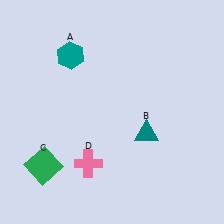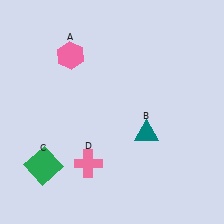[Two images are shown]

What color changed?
The hexagon (A) changed from teal in Image 1 to pink in Image 2.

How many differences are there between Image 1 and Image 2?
There is 1 difference between the two images.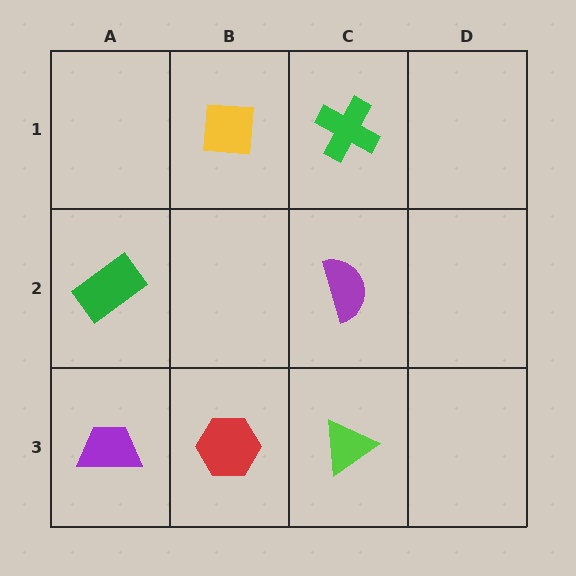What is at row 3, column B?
A red hexagon.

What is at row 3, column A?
A purple trapezoid.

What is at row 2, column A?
A green rectangle.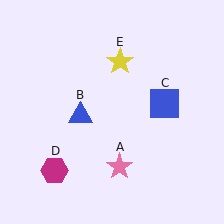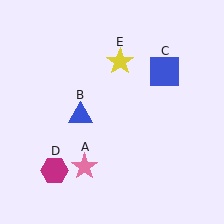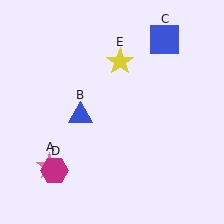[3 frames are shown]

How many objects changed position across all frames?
2 objects changed position: pink star (object A), blue square (object C).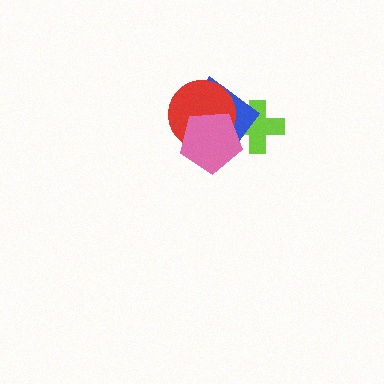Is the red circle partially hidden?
Yes, it is partially covered by another shape.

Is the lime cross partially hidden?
Yes, it is partially covered by another shape.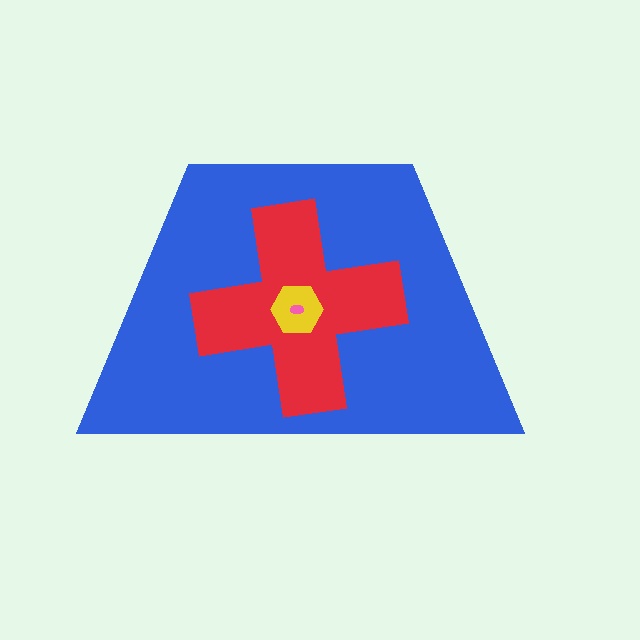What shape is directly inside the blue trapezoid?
The red cross.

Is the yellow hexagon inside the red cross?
Yes.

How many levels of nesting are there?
4.